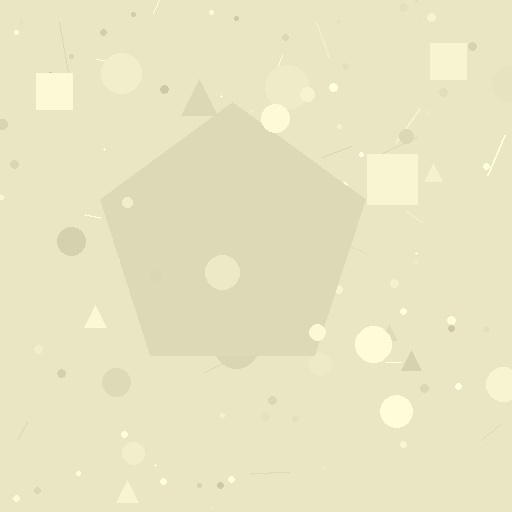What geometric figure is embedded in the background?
A pentagon is embedded in the background.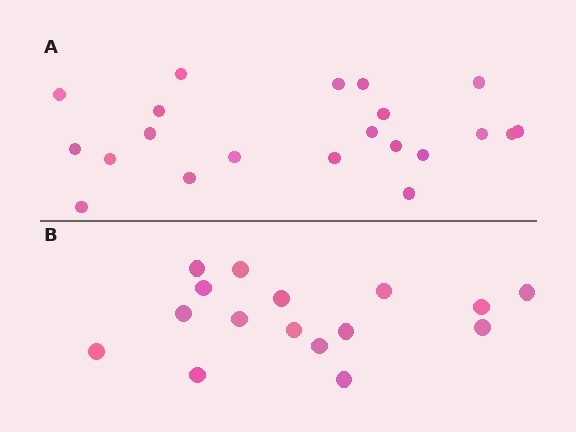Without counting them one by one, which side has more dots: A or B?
Region A (the top region) has more dots.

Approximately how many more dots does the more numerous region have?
Region A has about 5 more dots than region B.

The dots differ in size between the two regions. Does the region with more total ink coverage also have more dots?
No. Region B has more total ink coverage because its dots are larger, but region A actually contains more individual dots. Total area can be misleading — the number of items is what matters here.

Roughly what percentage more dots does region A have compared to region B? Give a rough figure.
About 30% more.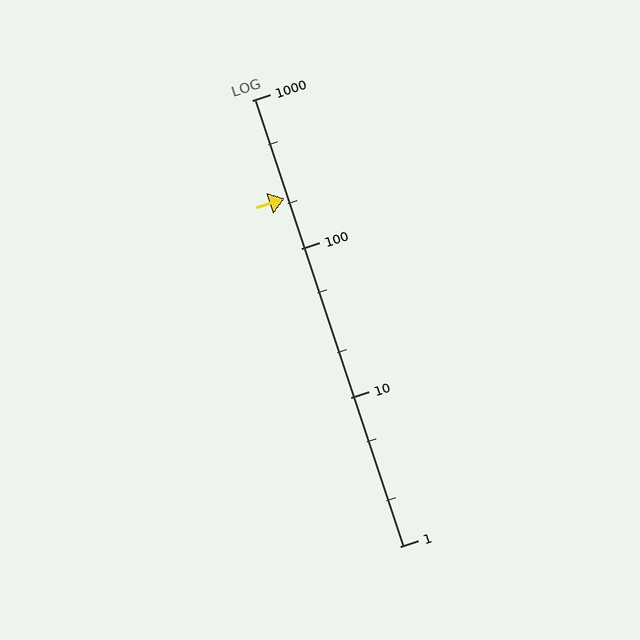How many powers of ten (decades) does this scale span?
The scale spans 3 decades, from 1 to 1000.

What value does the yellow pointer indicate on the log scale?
The pointer indicates approximately 220.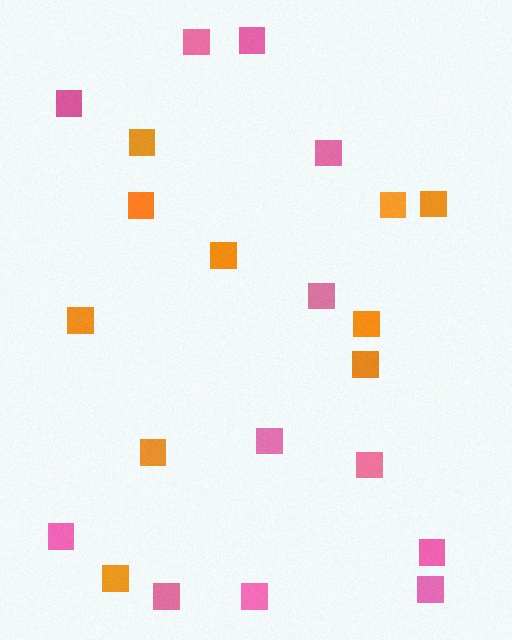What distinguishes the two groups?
There are 2 groups: one group of pink squares (12) and one group of orange squares (10).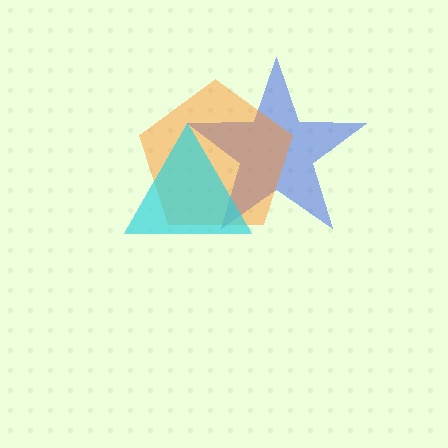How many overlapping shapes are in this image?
There are 3 overlapping shapes in the image.